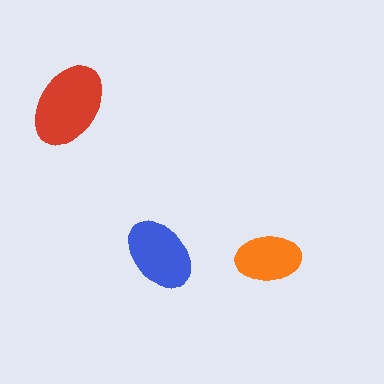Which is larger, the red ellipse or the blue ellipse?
The red one.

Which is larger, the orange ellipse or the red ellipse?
The red one.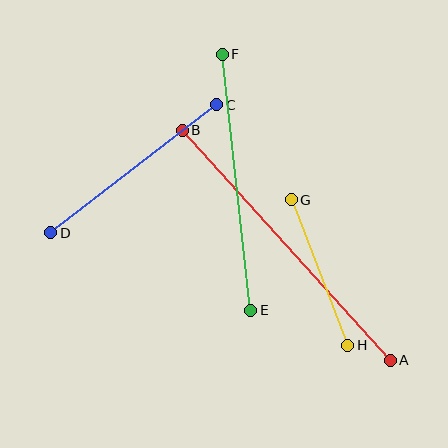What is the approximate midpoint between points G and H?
The midpoint is at approximately (319, 273) pixels.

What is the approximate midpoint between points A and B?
The midpoint is at approximately (286, 245) pixels.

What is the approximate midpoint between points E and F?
The midpoint is at approximately (236, 182) pixels.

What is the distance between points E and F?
The distance is approximately 258 pixels.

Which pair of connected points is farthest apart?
Points A and B are farthest apart.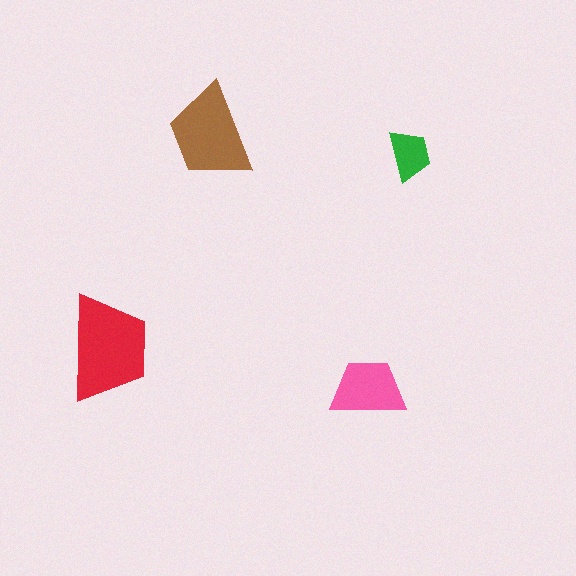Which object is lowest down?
The pink trapezoid is bottommost.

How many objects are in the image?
There are 4 objects in the image.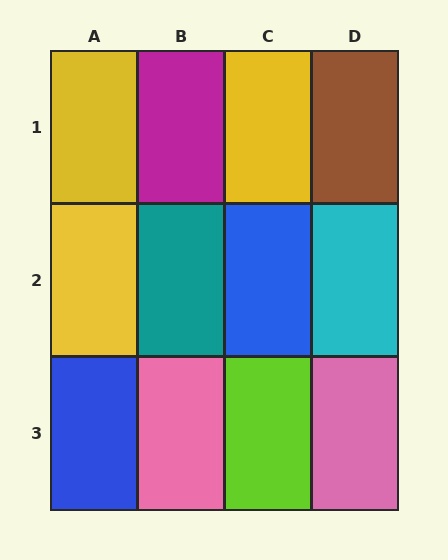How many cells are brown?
1 cell is brown.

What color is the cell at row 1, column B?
Magenta.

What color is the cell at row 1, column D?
Brown.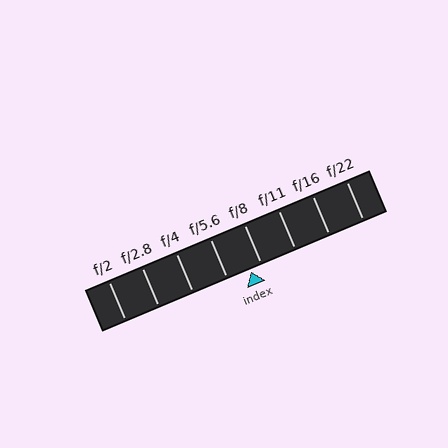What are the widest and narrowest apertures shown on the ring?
The widest aperture shown is f/2 and the narrowest is f/22.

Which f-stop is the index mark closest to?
The index mark is closest to f/8.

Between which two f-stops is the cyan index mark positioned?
The index mark is between f/5.6 and f/8.